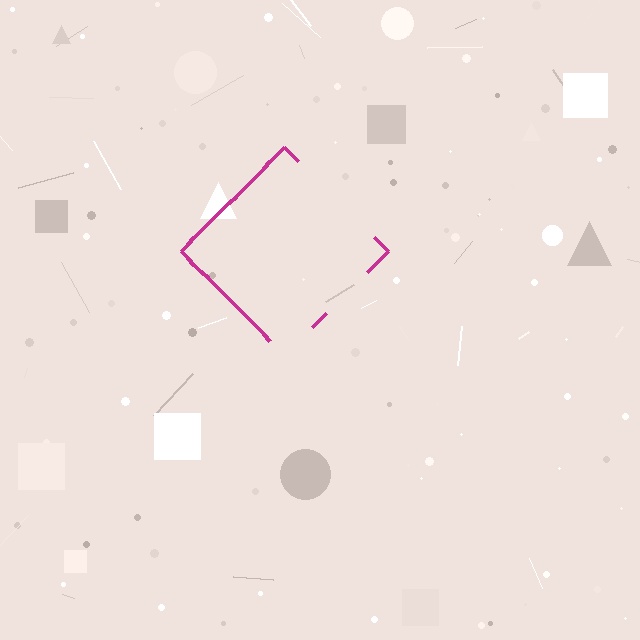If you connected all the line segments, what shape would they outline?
They would outline a diamond.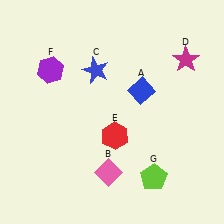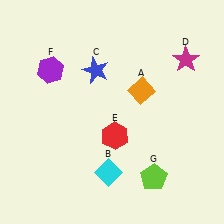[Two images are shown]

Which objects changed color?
A changed from blue to orange. B changed from pink to cyan.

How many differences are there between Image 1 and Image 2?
There are 2 differences between the two images.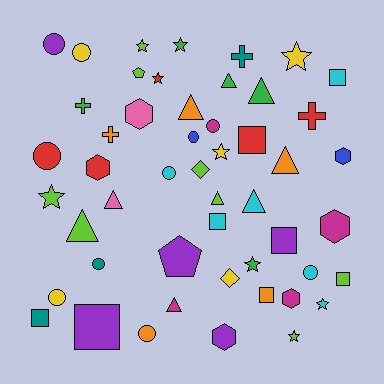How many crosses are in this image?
There are 4 crosses.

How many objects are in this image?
There are 50 objects.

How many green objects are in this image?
There are 5 green objects.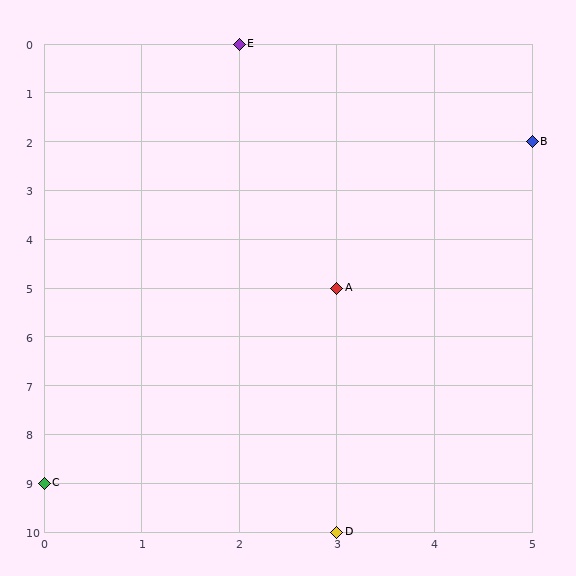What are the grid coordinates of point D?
Point D is at grid coordinates (3, 10).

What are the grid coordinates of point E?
Point E is at grid coordinates (2, 0).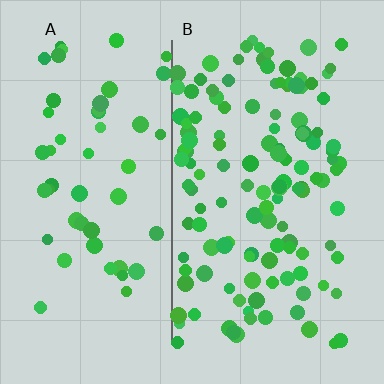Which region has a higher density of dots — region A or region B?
B (the right).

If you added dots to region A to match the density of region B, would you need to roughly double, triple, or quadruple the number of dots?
Approximately double.